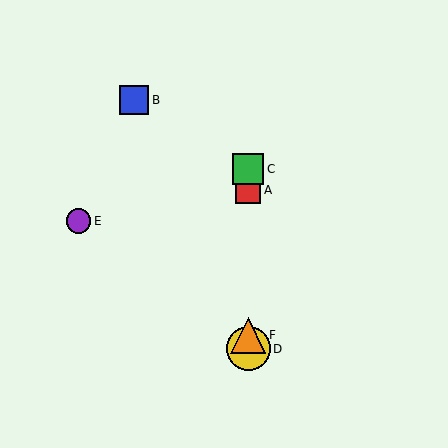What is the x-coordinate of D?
Object D is at x≈248.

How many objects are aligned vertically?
4 objects (A, C, D, F) are aligned vertically.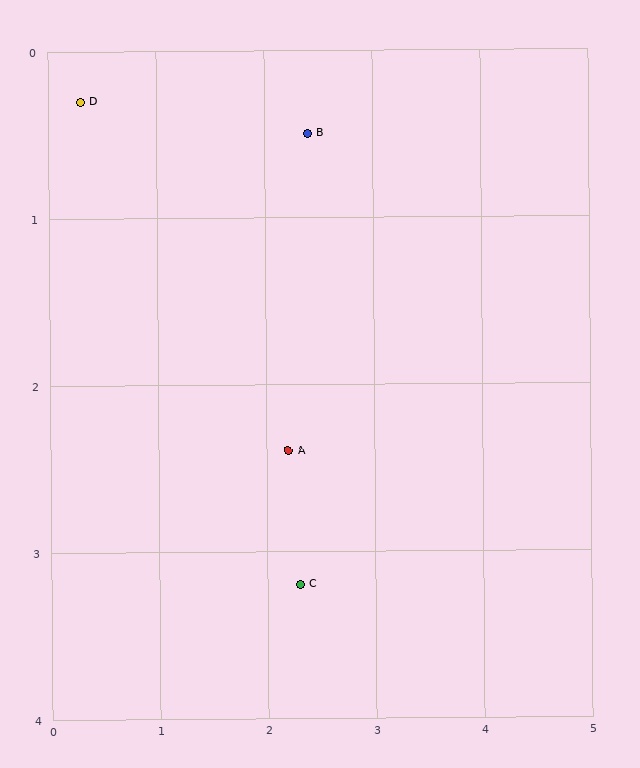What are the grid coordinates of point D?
Point D is at approximately (0.3, 0.3).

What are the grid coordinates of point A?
Point A is at approximately (2.2, 2.4).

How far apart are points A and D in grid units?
Points A and D are about 2.8 grid units apart.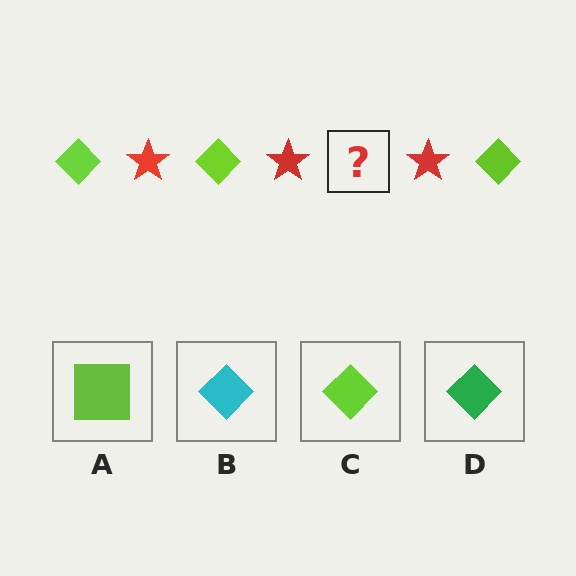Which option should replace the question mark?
Option C.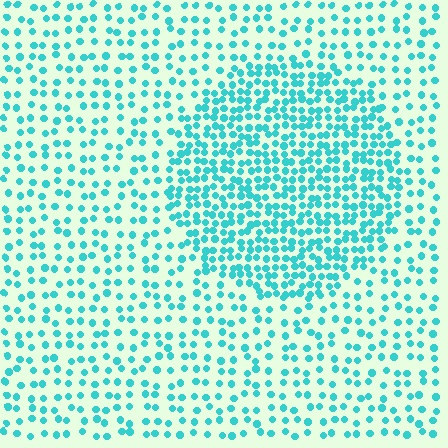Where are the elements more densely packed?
The elements are more densely packed inside the circle boundary.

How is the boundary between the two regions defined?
The boundary is defined by a change in element density (approximately 2.1x ratio). All elements are the same color, size, and shape.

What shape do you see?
I see a circle.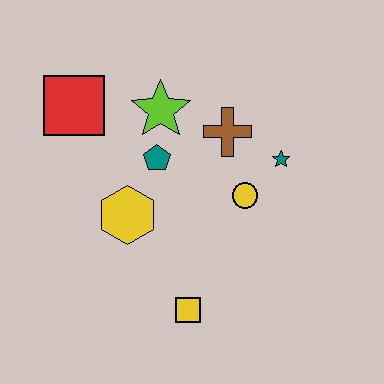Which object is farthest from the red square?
The yellow square is farthest from the red square.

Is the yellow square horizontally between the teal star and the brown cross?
No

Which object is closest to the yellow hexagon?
The teal pentagon is closest to the yellow hexagon.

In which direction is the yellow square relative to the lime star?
The yellow square is below the lime star.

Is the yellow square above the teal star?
No